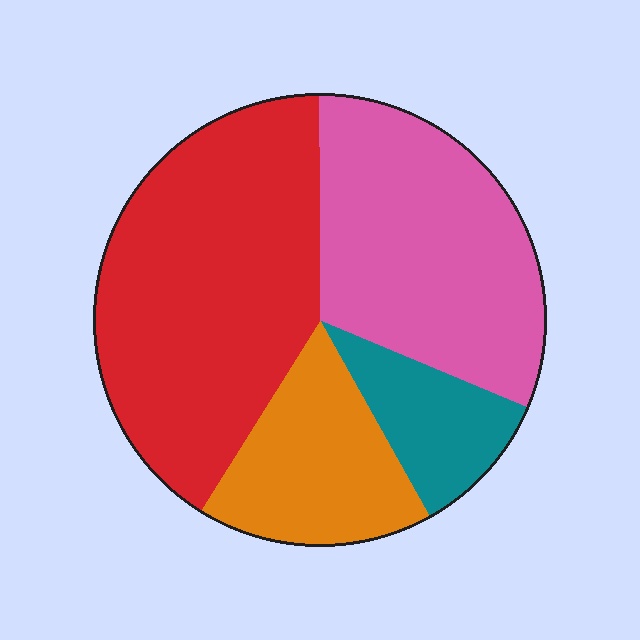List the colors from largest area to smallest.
From largest to smallest: red, pink, orange, teal.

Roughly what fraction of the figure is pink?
Pink covers 31% of the figure.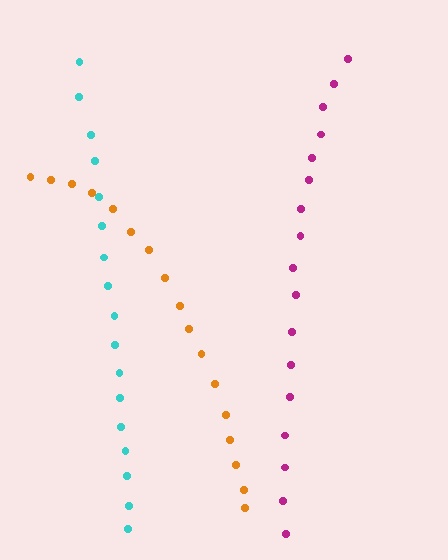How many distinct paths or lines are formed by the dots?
There are 3 distinct paths.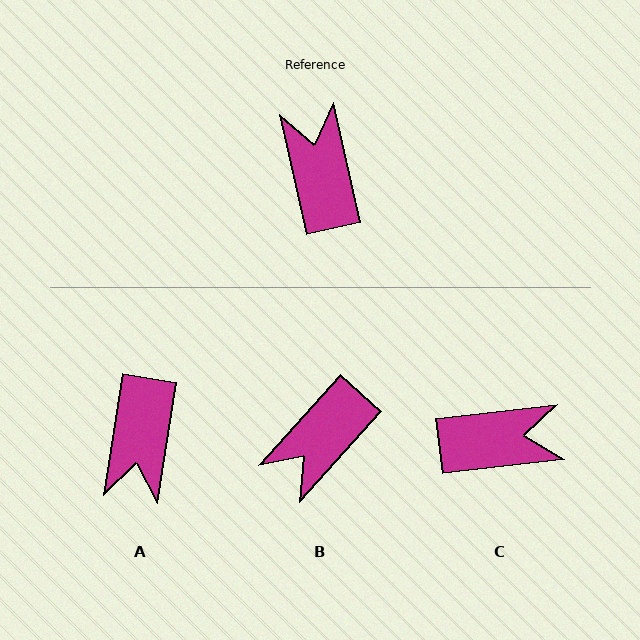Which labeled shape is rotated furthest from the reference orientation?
A, about 158 degrees away.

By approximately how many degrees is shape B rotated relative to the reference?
Approximately 125 degrees counter-clockwise.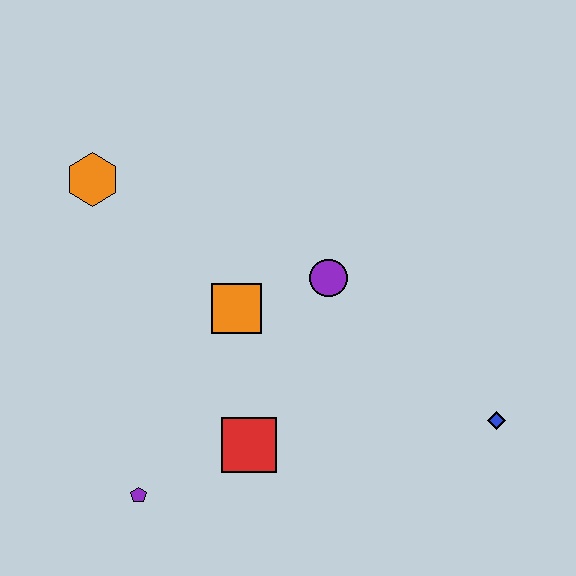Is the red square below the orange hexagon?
Yes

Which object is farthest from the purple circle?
The purple pentagon is farthest from the purple circle.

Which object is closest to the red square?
The purple pentagon is closest to the red square.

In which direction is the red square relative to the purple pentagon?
The red square is to the right of the purple pentagon.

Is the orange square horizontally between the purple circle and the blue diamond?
No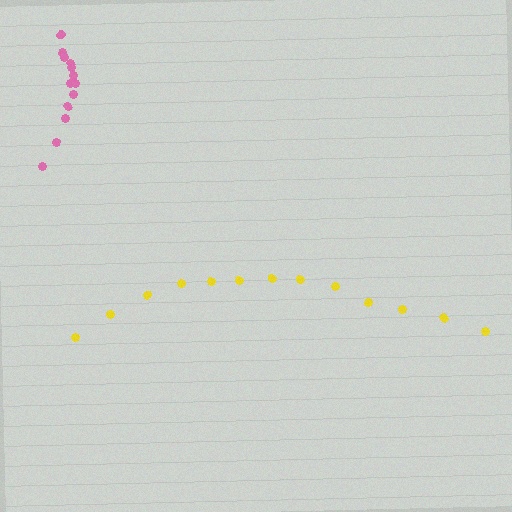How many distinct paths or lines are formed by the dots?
There are 2 distinct paths.